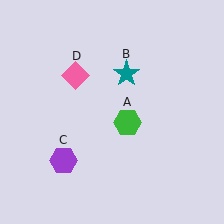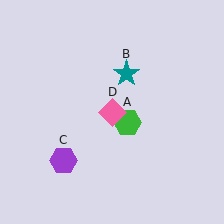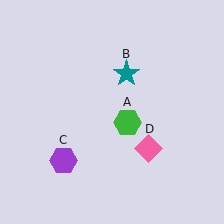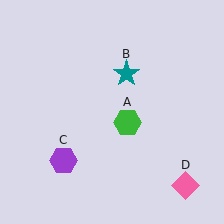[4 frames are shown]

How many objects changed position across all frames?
1 object changed position: pink diamond (object D).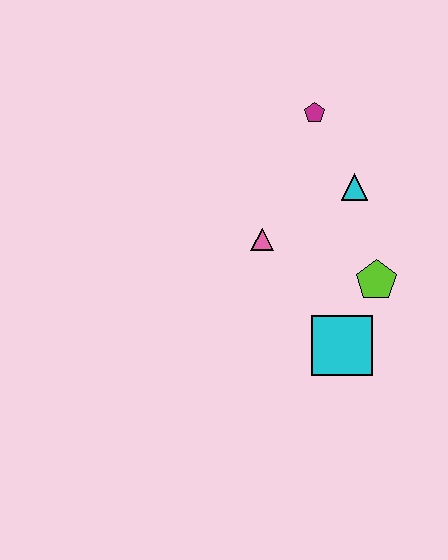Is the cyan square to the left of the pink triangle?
No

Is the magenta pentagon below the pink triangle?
No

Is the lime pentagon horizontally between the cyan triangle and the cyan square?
No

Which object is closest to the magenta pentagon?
The cyan triangle is closest to the magenta pentagon.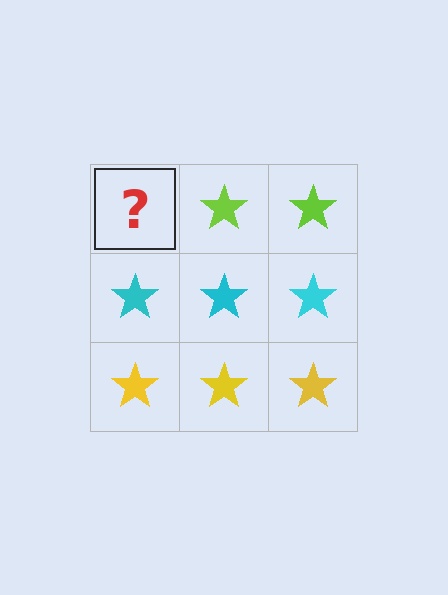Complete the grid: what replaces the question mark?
The question mark should be replaced with a lime star.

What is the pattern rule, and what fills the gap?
The rule is that each row has a consistent color. The gap should be filled with a lime star.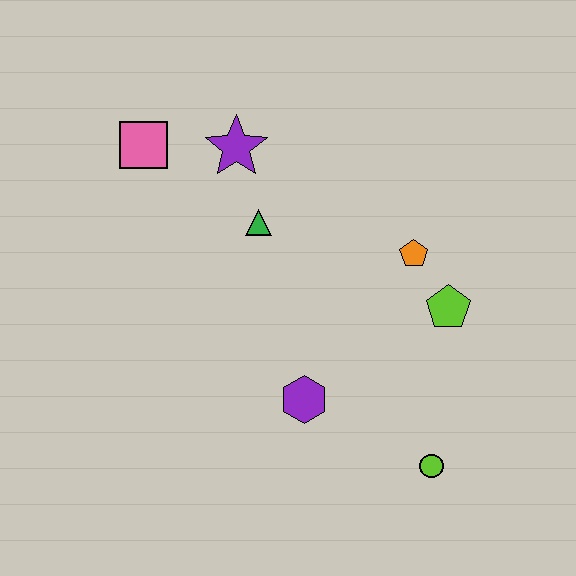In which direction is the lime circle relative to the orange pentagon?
The lime circle is below the orange pentagon.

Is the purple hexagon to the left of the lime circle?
Yes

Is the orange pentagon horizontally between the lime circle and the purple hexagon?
Yes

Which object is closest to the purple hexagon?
The lime circle is closest to the purple hexagon.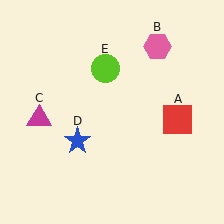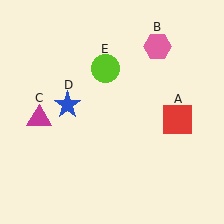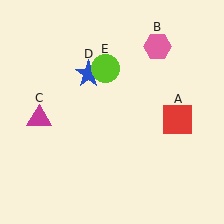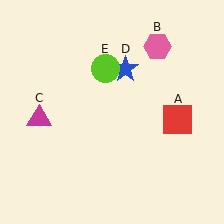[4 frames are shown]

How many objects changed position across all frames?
1 object changed position: blue star (object D).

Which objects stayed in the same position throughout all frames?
Red square (object A) and pink hexagon (object B) and magenta triangle (object C) and lime circle (object E) remained stationary.